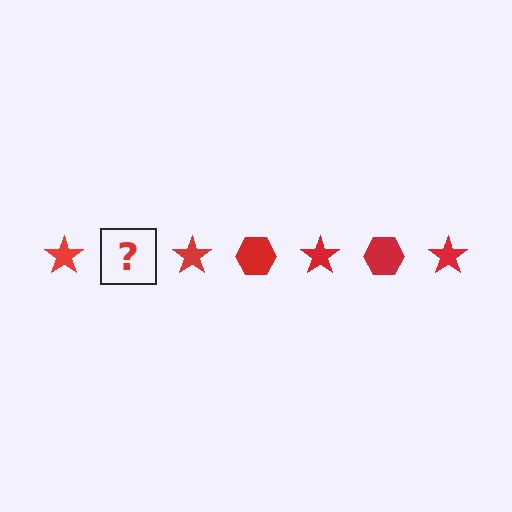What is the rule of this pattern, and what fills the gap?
The rule is that the pattern cycles through star, hexagon shapes in red. The gap should be filled with a red hexagon.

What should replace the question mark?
The question mark should be replaced with a red hexagon.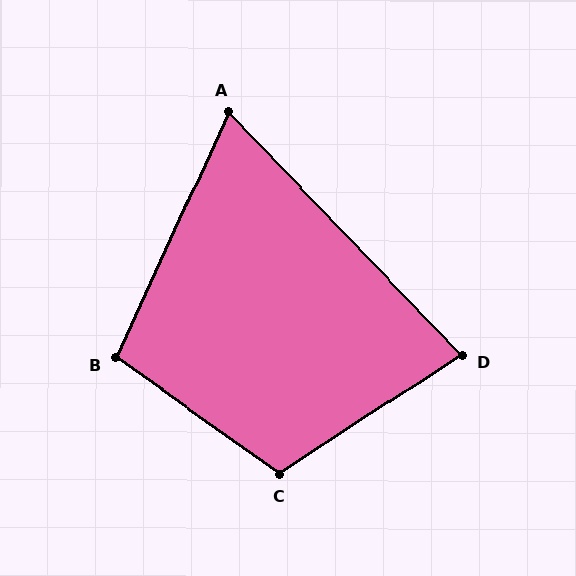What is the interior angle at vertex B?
Approximately 101 degrees (obtuse).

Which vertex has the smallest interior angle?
A, at approximately 68 degrees.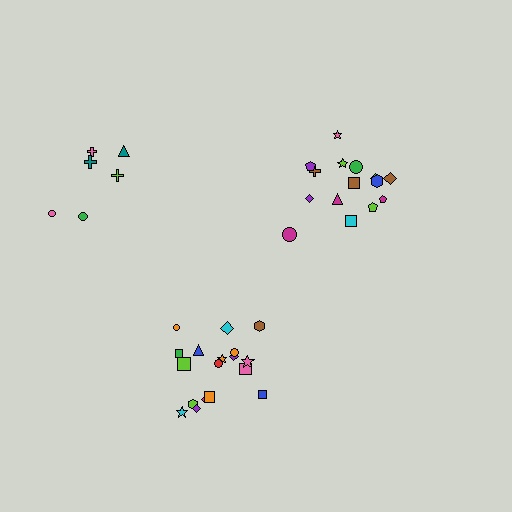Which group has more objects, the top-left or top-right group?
The top-right group.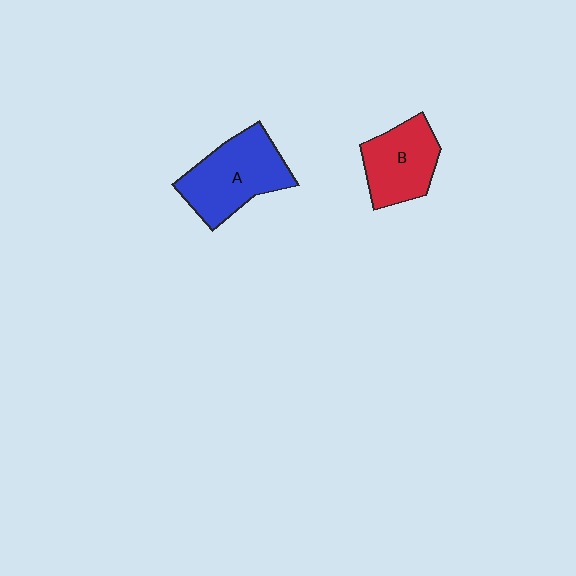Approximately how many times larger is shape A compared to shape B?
Approximately 1.3 times.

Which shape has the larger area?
Shape A (blue).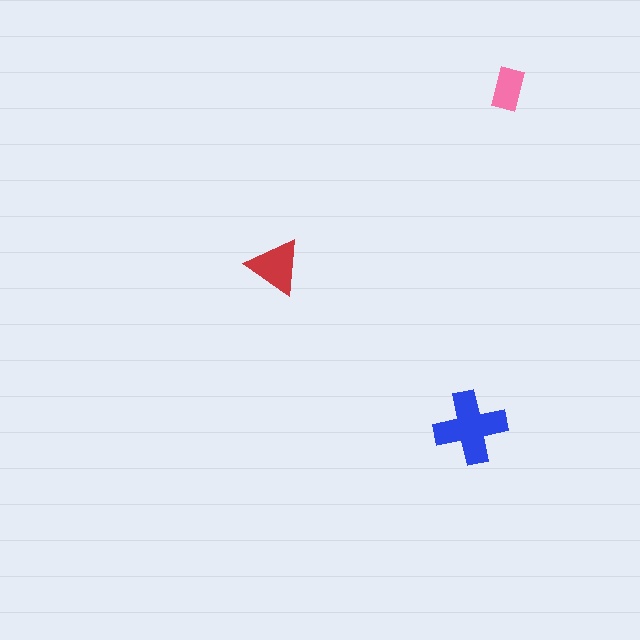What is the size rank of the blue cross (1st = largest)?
1st.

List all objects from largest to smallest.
The blue cross, the red triangle, the pink rectangle.